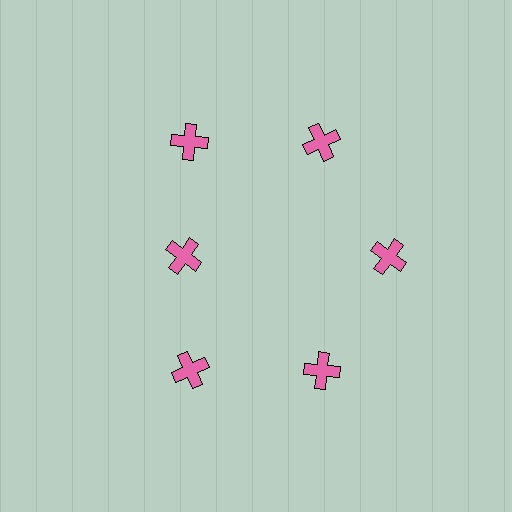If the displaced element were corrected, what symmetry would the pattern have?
It would have 6-fold rotational symmetry — the pattern would map onto itself every 60 degrees.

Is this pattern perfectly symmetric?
No. The 6 pink crosses are arranged in a ring, but one element near the 9 o'clock position is pulled inward toward the center, breaking the 6-fold rotational symmetry.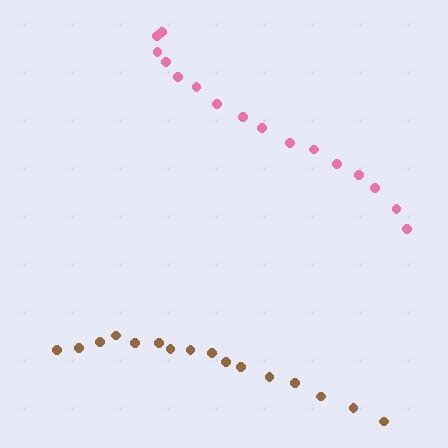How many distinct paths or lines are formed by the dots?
There are 2 distinct paths.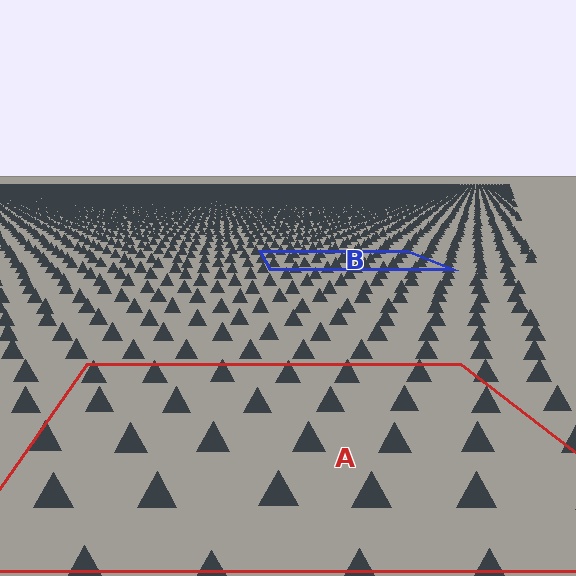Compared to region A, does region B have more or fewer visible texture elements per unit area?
Region B has more texture elements per unit area — they are packed more densely because it is farther away.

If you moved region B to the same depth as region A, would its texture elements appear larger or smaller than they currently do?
They would appear larger. At a closer depth, the same texture elements are projected at a bigger on-screen size.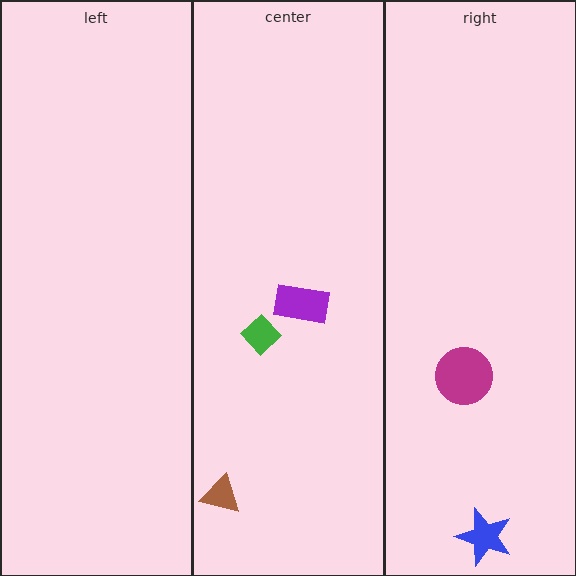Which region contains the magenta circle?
The right region.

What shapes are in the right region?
The magenta circle, the blue star.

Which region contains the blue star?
The right region.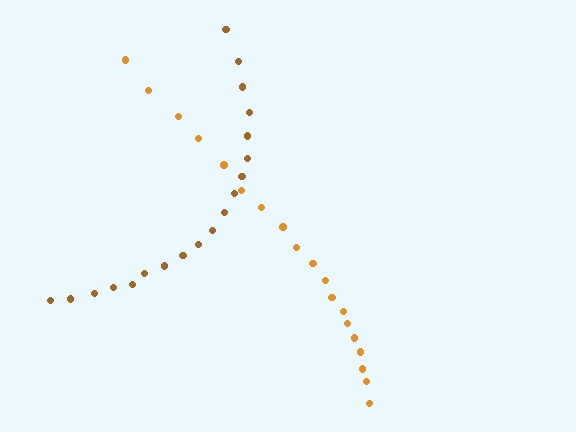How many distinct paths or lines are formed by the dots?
There are 2 distinct paths.